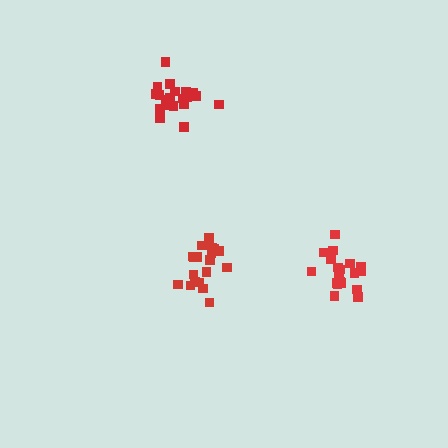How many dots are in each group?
Group 1: 19 dots, Group 2: 19 dots, Group 3: 20 dots (58 total).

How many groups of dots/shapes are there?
There are 3 groups.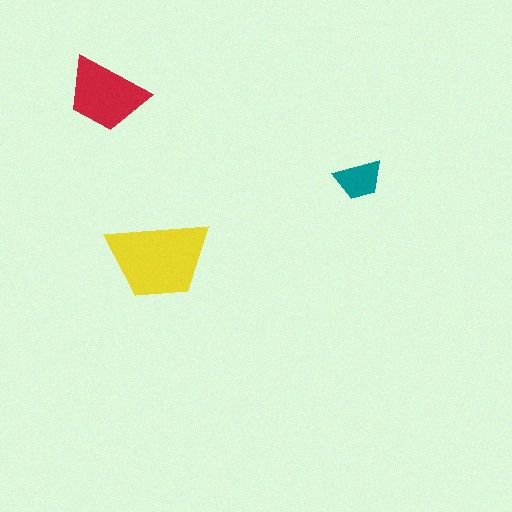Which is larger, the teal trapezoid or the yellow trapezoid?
The yellow one.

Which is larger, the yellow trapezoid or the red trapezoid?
The yellow one.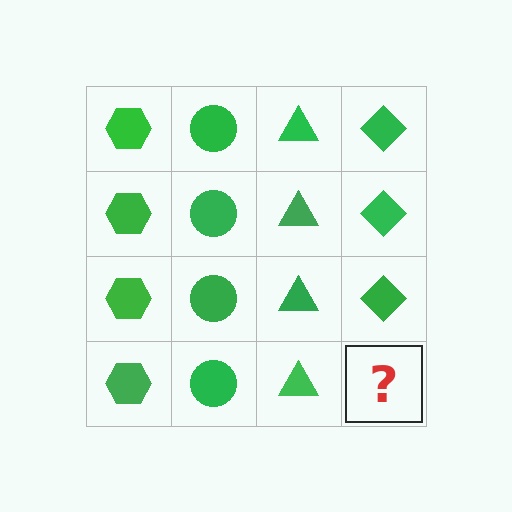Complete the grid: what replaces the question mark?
The question mark should be replaced with a green diamond.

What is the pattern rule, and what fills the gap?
The rule is that each column has a consistent shape. The gap should be filled with a green diamond.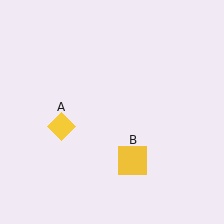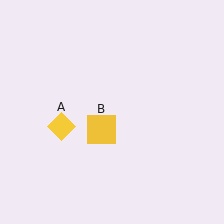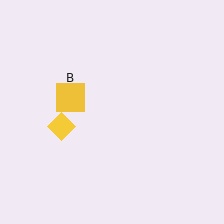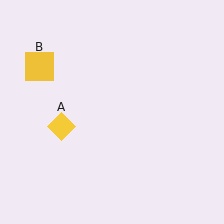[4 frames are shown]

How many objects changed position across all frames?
1 object changed position: yellow square (object B).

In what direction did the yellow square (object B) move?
The yellow square (object B) moved up and to the left.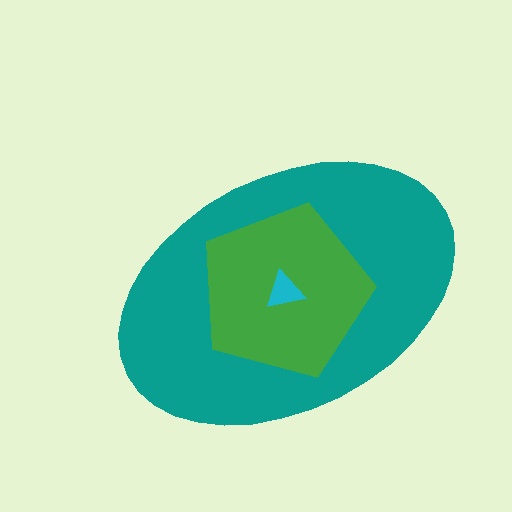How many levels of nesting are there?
3.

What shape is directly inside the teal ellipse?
The green pentagon.